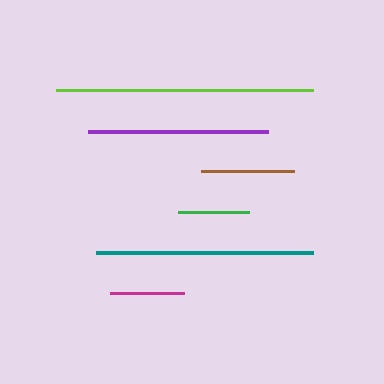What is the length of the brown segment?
The brown segment is approximately 93 pixels long.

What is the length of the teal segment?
The teal segment is approximately 217 pixels long.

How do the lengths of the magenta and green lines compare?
The magenta and green lines are approximately the same length.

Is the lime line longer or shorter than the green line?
The lime line is longer than the green line.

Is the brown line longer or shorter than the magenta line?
The brown line is longer than the magenta line.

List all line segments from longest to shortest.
From longest to shortest: lime, teal, purple, brown, magenta, green.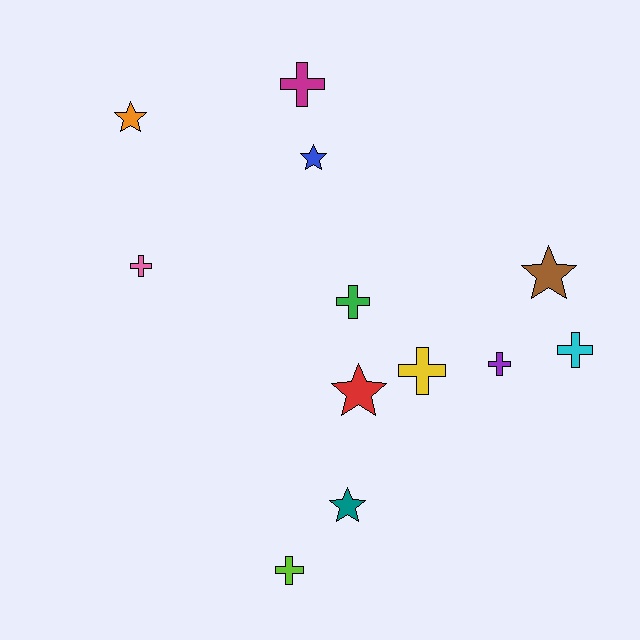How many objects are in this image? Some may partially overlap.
There are 12 objects.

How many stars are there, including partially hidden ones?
There are 5 stars.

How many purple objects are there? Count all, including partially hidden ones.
There is 1 purple object.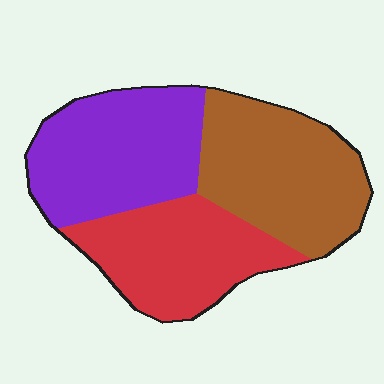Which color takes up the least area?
Red, at roughly 30%.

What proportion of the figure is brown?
Brown covers 35% of the figure.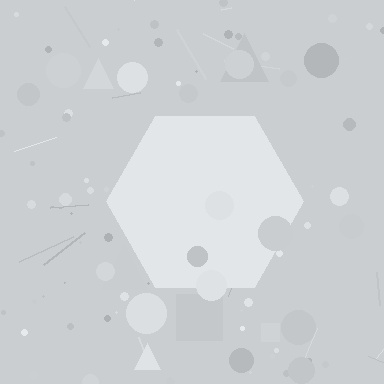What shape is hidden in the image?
A hexagon is hidden in the image.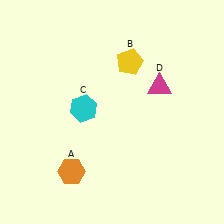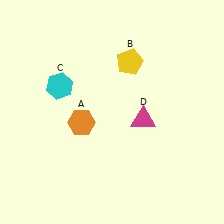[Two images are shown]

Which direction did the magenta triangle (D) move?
The magenta triangle (D) moved down.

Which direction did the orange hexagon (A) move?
The orange hexagon (A) moved up.